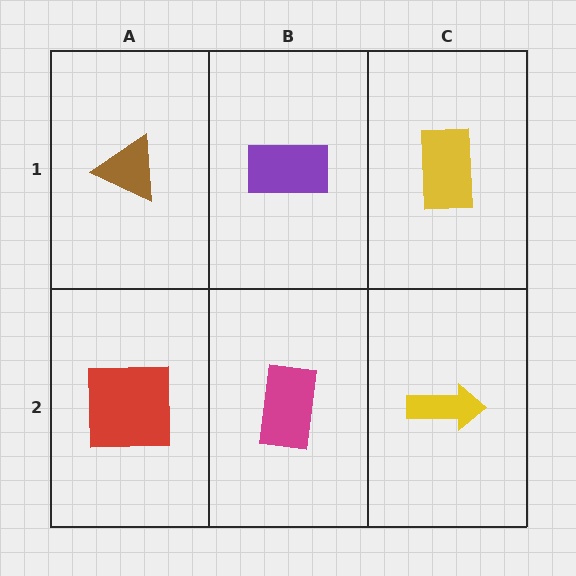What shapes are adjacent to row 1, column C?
A yellow arrow (row 2, column C), a purple rectangle (row 1, column B).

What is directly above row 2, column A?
A brown triangle.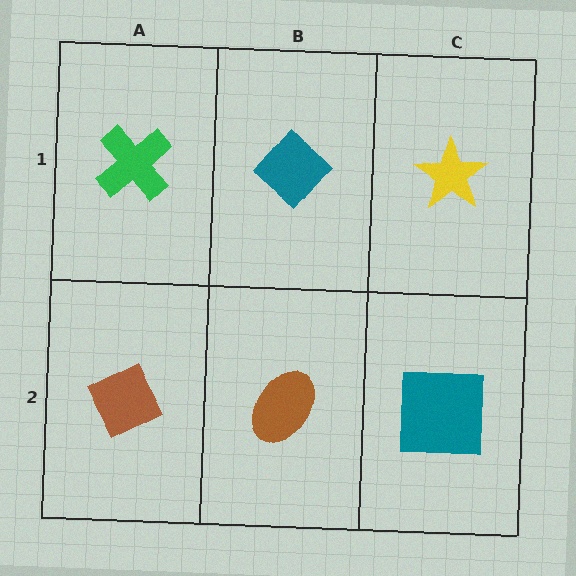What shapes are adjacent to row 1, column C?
A teal square (row 2, column C), a teal diamond (row 1, column B).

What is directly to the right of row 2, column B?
A teal square.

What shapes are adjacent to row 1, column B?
A brown ellipse (row 2, column B), a green cross (row 1, column A), a yellow star (row 1, column C).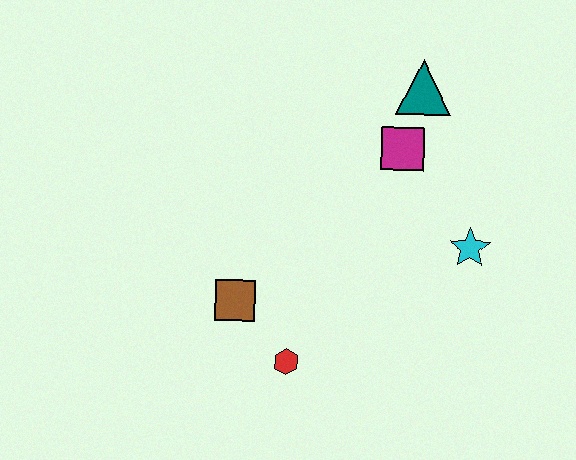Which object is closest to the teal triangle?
The magenta square is closest to the teal triangle.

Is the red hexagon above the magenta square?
No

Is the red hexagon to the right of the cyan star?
No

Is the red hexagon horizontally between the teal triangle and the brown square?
Yes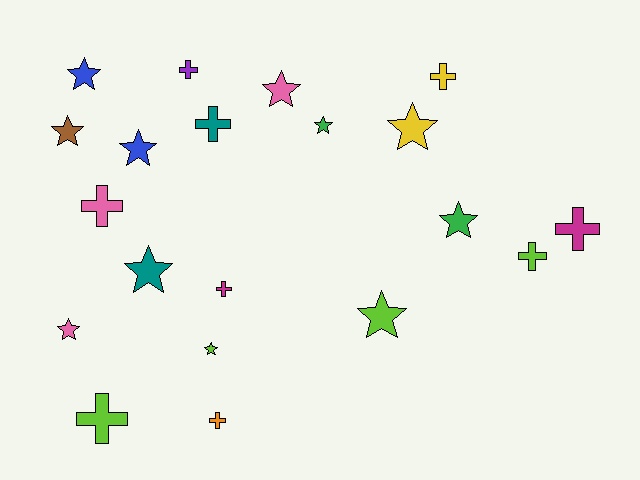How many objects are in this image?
There are 20 objects.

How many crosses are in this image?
There are 9 crosses.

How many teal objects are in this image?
There are 2 teal objects.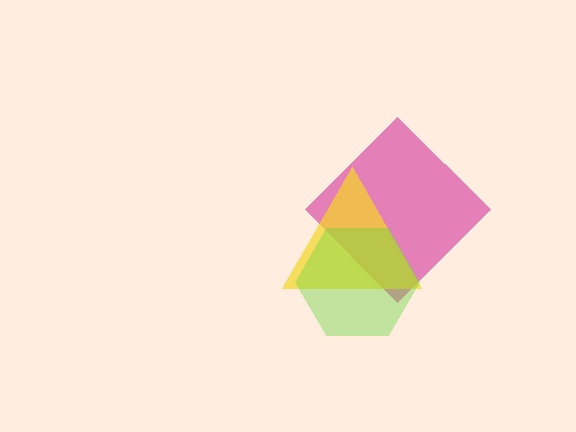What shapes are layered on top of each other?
The layered shapes are: a magenta diamond, a yellow triangle, a lime hexagon.